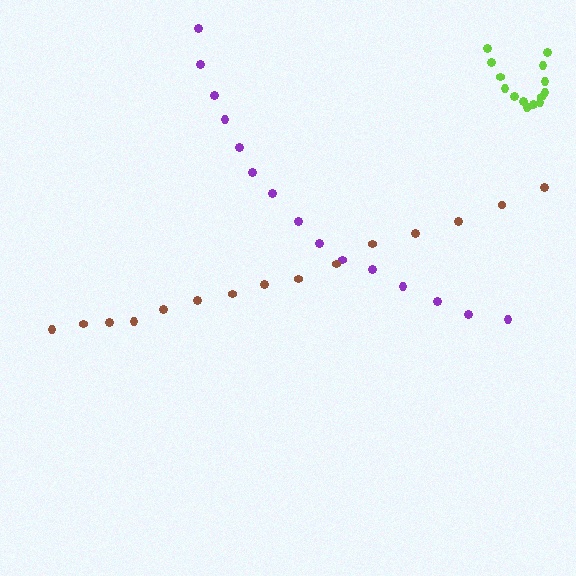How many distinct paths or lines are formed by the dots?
There are 3 distinct paths.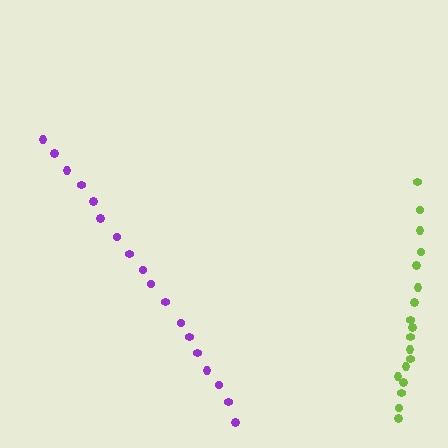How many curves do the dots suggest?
There are 2 distinct paths.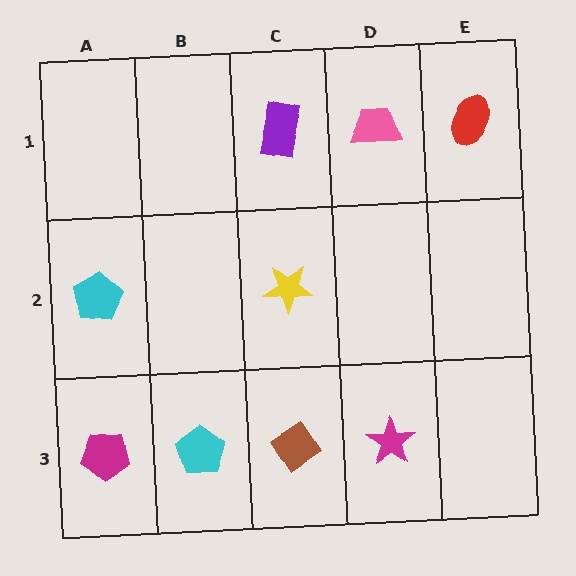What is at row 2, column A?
A cyan pentagon.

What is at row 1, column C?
A purple rectangle.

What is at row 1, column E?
A red ellipse.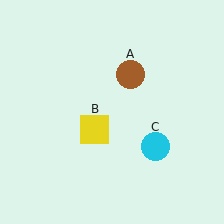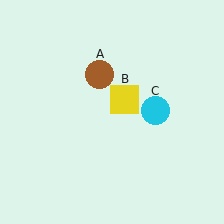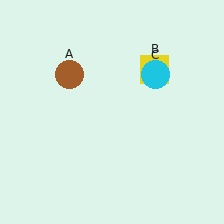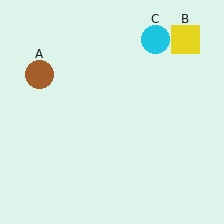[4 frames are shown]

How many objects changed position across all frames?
3 objects changed position: brown circle (object A), yellow square (object B), cyan circle (object C).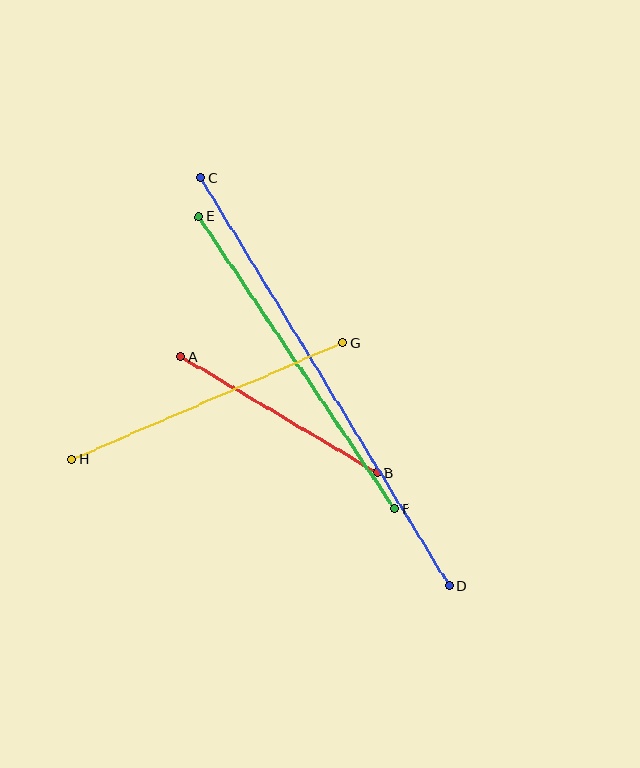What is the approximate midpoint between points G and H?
The midpoint is at approximately (207, 401) pixels.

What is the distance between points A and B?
The distance is approximately 228 pixels.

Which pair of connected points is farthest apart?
Points C and D are farthest apart.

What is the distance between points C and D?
The distance is approximately 477 pixels.